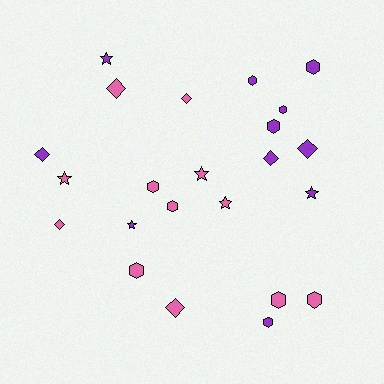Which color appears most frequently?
Pink, with 12 objects.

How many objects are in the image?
There are 23 objects.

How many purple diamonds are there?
There are 3 purple diamonds.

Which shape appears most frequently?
Hexagon, with 10 objects.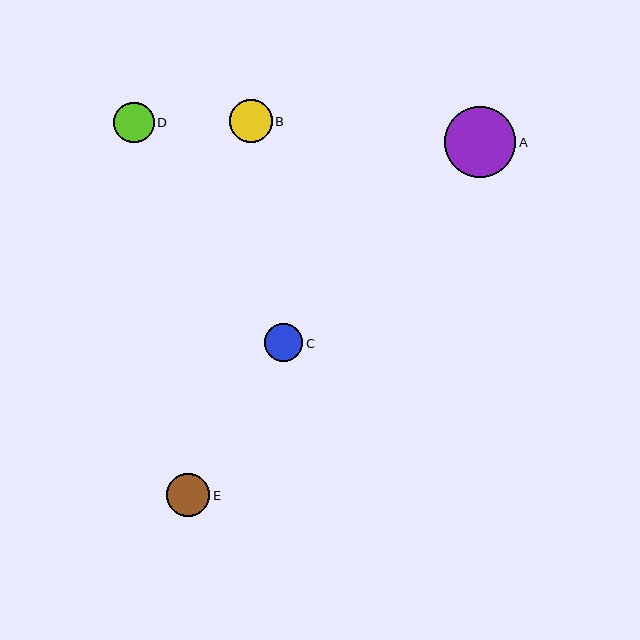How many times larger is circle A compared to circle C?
Circle A is approximately 1.9 times the size of circle C.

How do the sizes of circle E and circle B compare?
Circle E and circle B are approximately the same size.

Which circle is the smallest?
Circle C is the smallest with a size of approximately 38 pixels.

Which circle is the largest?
Circle A is the largest with a size of approximately 71 pixels.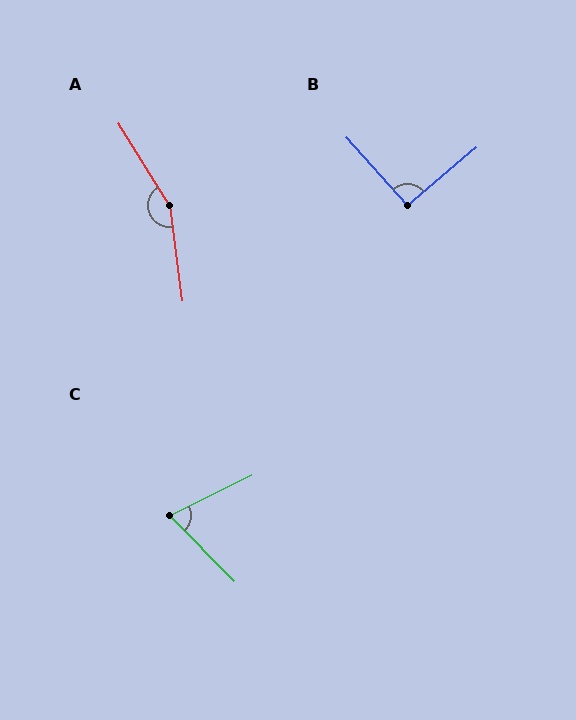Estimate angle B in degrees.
Approximately 92 degrees.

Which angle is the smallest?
C, at approximately 72 degrees.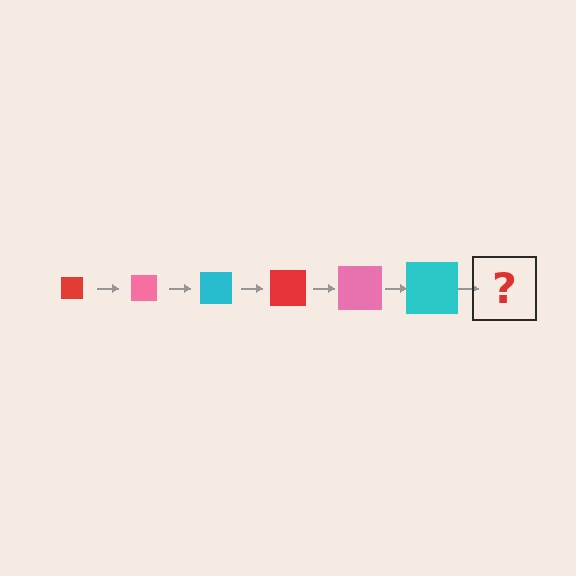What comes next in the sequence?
The next element should be a red square, larger than the previous one.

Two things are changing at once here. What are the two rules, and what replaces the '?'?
The two rules are that the square grows larger each step and the color cycles through red, pink, and cyan. The '?' should be a red square, larger than the previous one.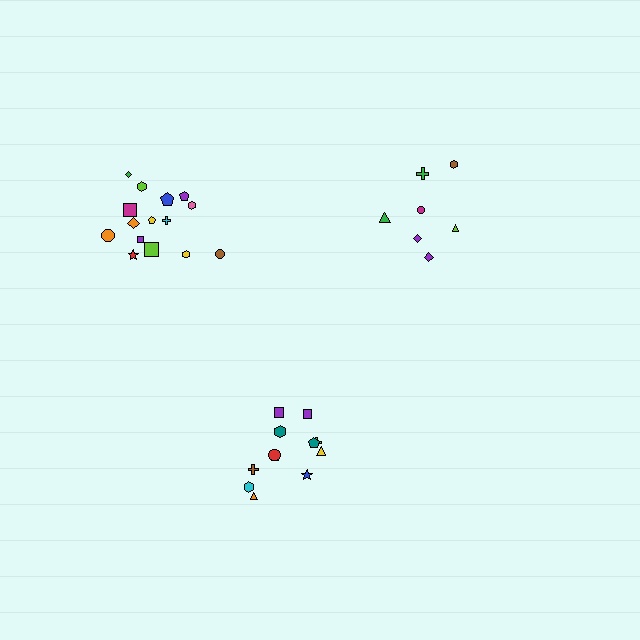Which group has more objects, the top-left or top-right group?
The top-left group.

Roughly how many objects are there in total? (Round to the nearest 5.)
Roughly 35 objects in total.